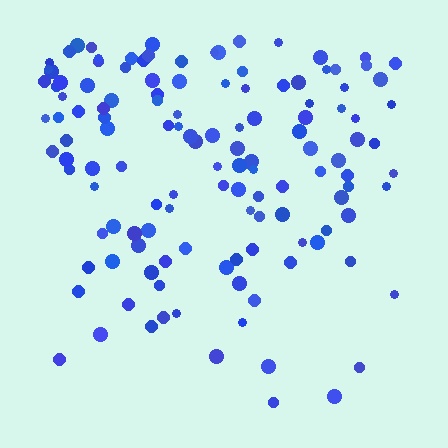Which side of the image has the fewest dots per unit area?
The bottom.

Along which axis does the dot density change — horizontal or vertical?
Vertical.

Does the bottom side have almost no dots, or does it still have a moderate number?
Still a moderate number, just noticeably fewer than the top.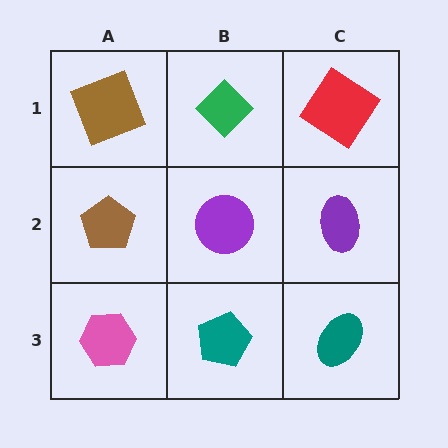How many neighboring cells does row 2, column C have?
3.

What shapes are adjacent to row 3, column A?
A brown pentagon (row 2, column A), a teal pentagon (row 3, column B).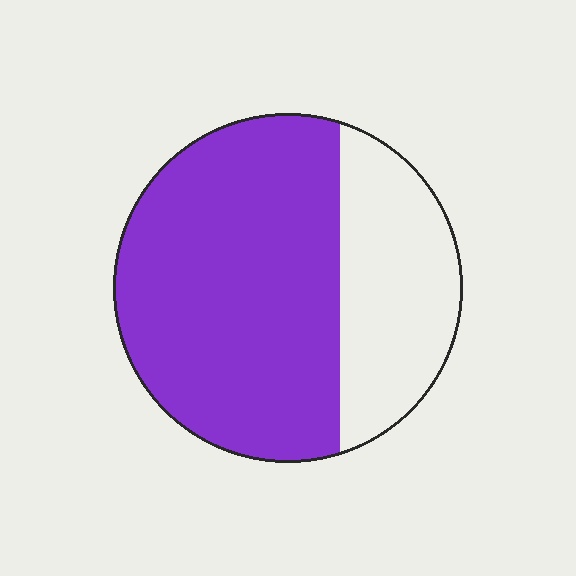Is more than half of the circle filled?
Yes.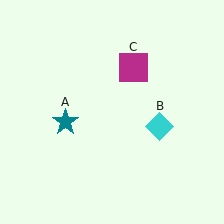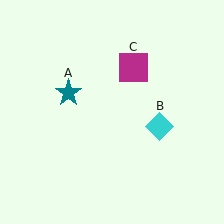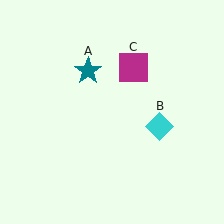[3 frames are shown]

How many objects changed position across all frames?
1 object changed position: teal star (object A).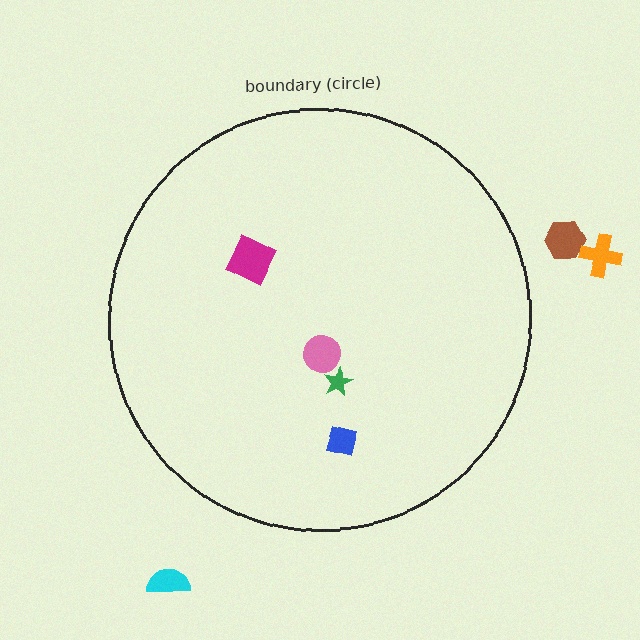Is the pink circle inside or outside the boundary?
Inside.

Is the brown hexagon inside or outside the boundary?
Outside.